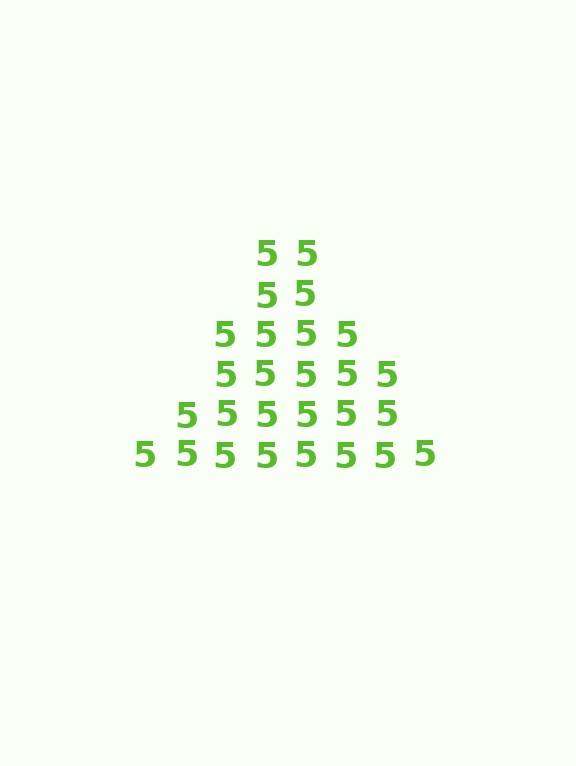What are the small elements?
The small elements are digit 5's.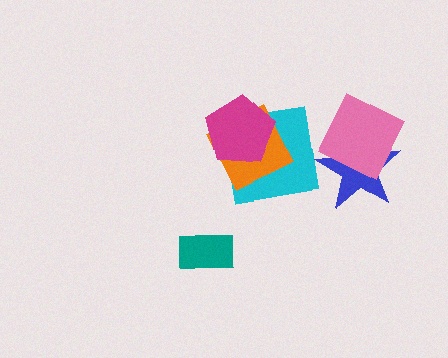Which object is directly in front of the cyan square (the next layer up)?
The orange diamond is directly in front of the cyan square.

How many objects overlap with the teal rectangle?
0 objects overlap with the teal rectangle.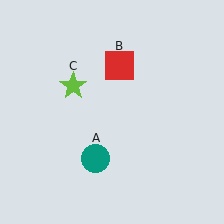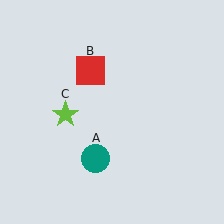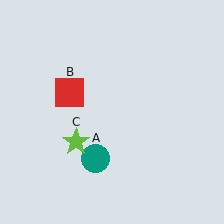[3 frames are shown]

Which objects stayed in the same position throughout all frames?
Teal circle (object A) remained stationary.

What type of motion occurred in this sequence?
The red square (object B), lime star (object C) rotated counterclockwise around the center of the scene.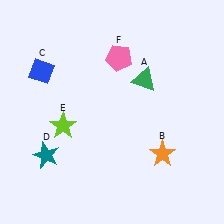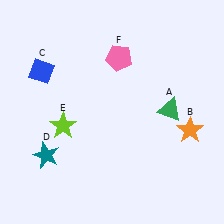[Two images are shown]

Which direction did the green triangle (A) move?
The green triangle (A) moved down.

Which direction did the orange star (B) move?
The orange star (B) moved right.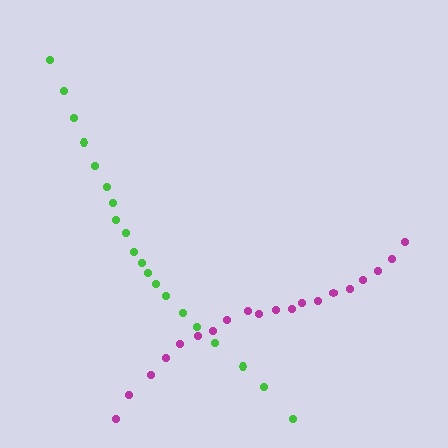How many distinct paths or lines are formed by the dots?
There are 2 distinct paths.